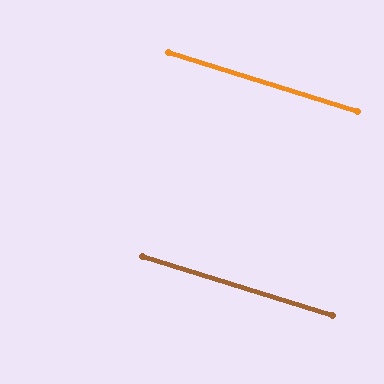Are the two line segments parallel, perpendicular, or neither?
Parallel — their directions differ by only 0.1°.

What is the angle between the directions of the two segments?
Approximately 0 degrees.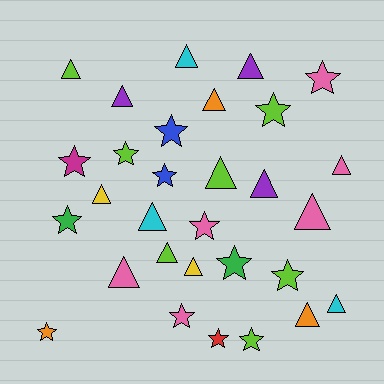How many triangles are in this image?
There are 16 triangles.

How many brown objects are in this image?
There are no brown objects.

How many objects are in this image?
There are 30 objects.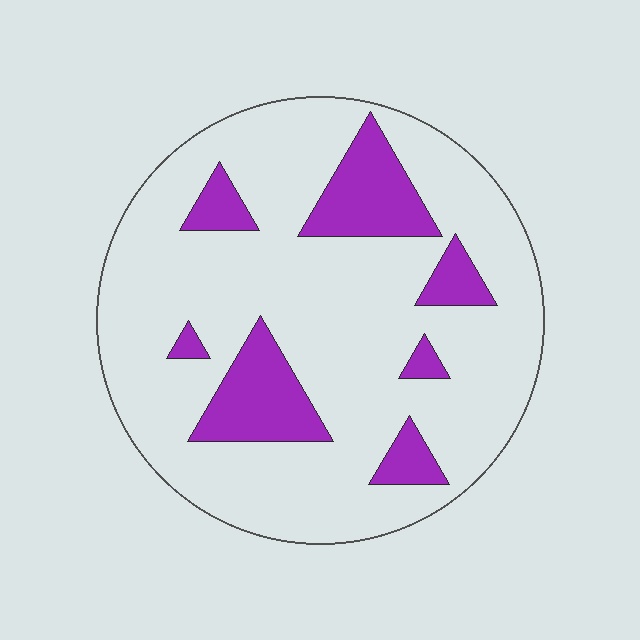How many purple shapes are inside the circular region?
7.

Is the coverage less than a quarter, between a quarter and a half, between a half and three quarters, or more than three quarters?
Less than a quarter.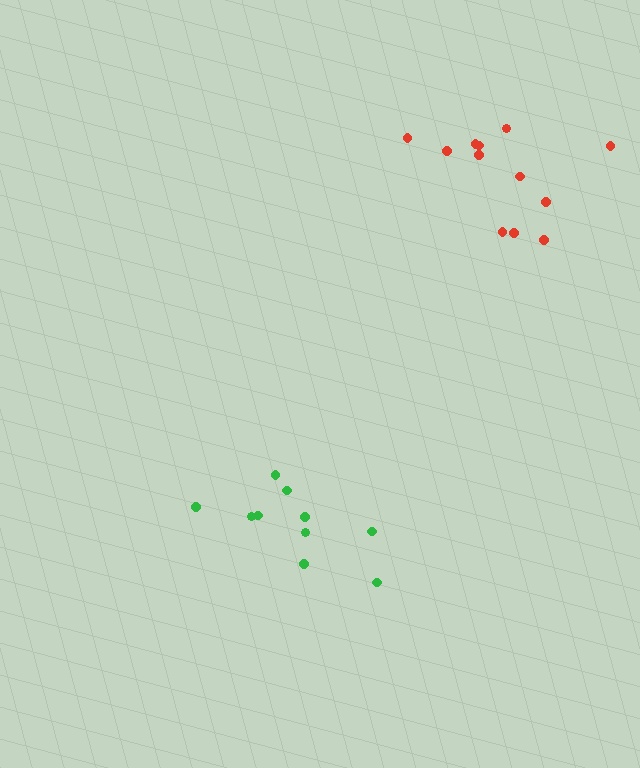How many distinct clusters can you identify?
There are 2 distinct clusters.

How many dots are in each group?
Group 1: 12 dots, Group 2: 10 dots (22 total).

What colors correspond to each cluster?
The clusters are colored: red, green.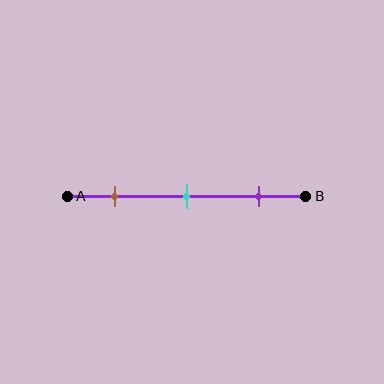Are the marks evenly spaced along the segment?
Yes, the marks are approximately evenly spaced.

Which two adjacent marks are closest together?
The brown and cyan marks are the closest adjacent pair.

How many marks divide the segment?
There are 3 marks dividing the segment.